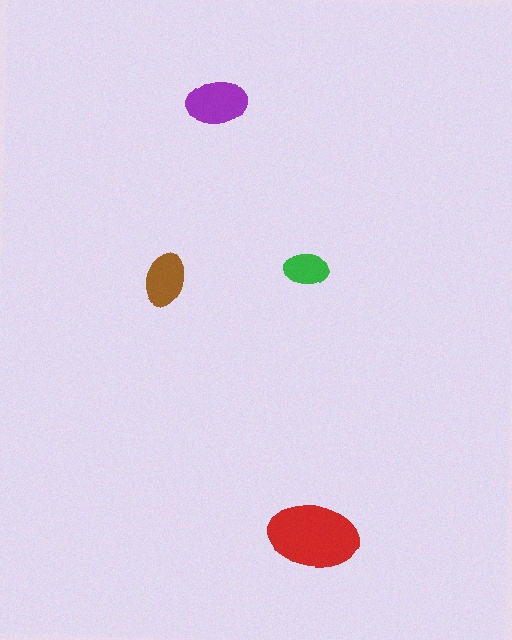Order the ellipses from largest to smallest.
the red one, the purple one, the brown one, the green one.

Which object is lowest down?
The red ellipse is bottommost.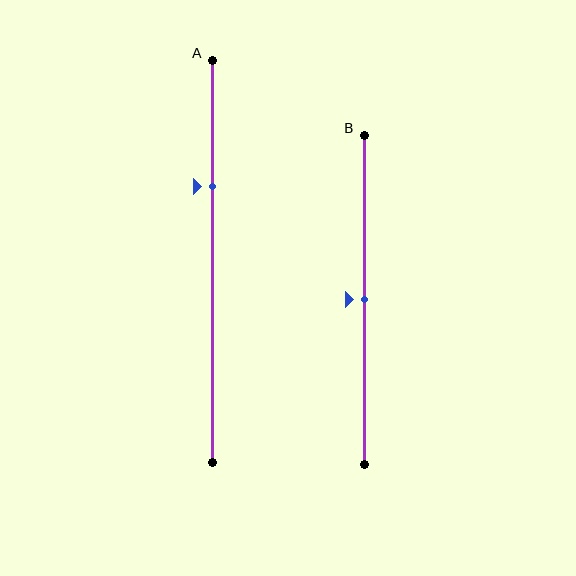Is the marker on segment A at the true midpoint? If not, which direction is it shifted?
No, the marker on segment A is shifted upward by about 19% of the segment length.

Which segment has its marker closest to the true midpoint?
Segment B has its marker closest to the true midpoint.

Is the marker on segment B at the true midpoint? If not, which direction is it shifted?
Yes, the marker on segment B is at the true midpoint.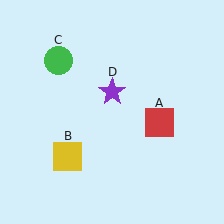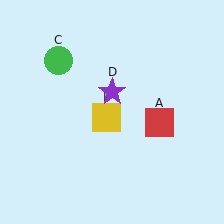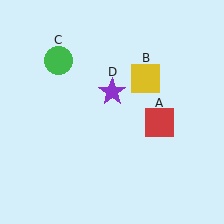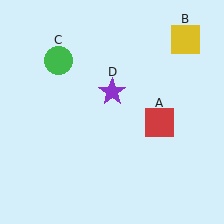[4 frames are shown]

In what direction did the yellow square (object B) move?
The yellow square (object B) moved up and to the right.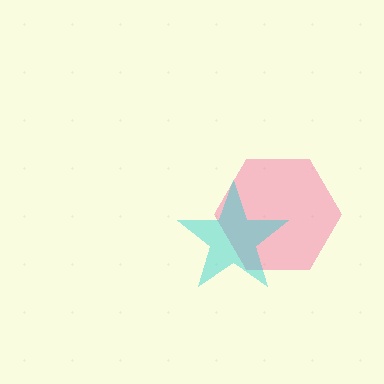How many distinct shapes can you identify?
There are 2 distinct shapes: a pink hexagon, a cyan star.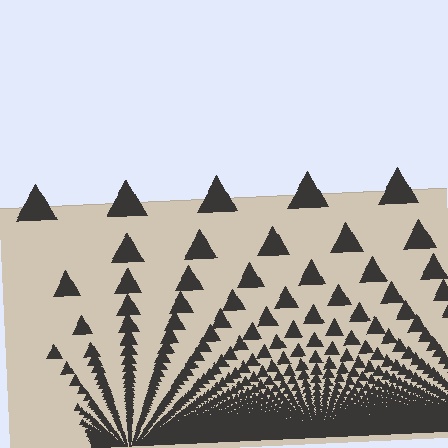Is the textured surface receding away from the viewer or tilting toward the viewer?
The surface appears to tilt toward the viewer. Texture elements get larger and sparser toward the top.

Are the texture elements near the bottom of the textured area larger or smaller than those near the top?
Smaller. The gradient is inverted — elements near the bottom are smaller and denser.